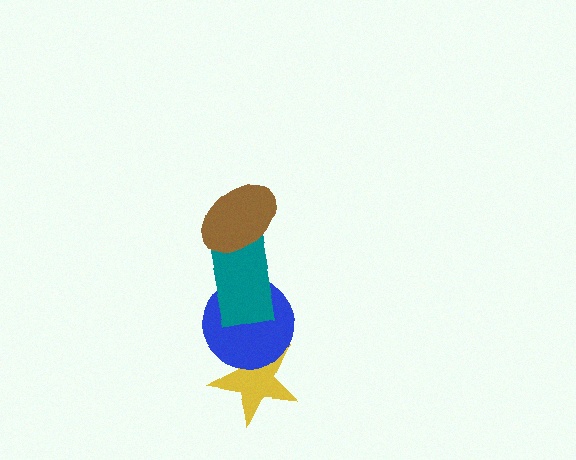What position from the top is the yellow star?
The yellow star is 4th from the top.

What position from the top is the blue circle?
The blue circle is 3rd from the top.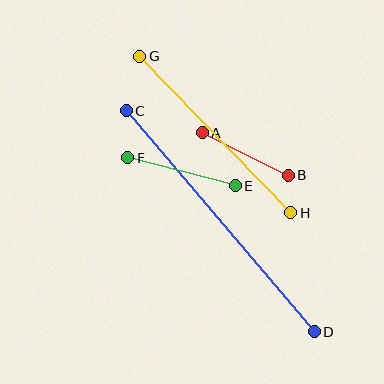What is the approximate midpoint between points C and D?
The midpoint is at approximately (220, 221) pixels.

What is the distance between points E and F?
The distance is approximately 111 pixels.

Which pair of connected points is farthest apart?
Points C and D are farthest apart.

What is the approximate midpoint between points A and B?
The midpoint is at approximately (245, 154) pixels.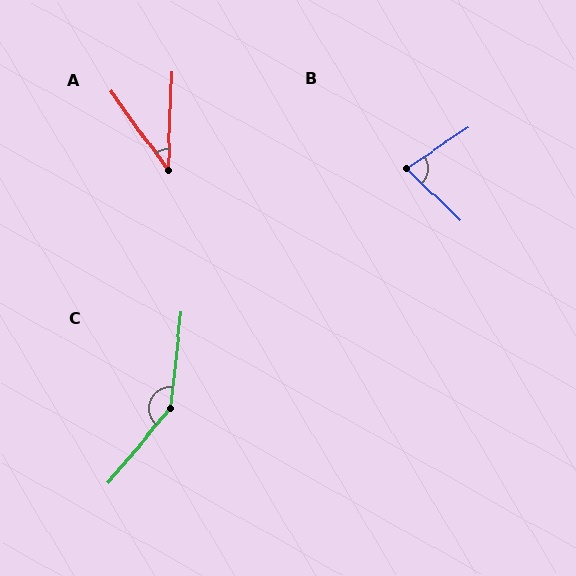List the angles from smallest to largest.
A (38°), B (77°), C (146°).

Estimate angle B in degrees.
Approximately 77 degrees.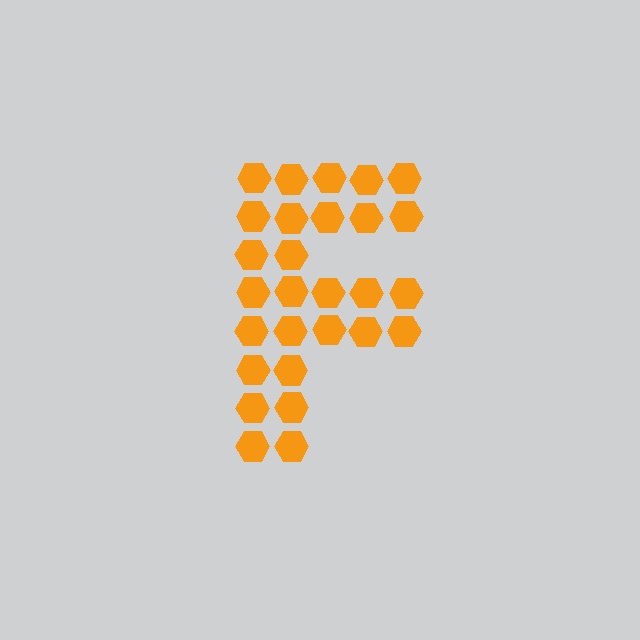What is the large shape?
The large shape is the letter F.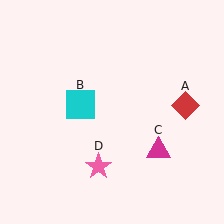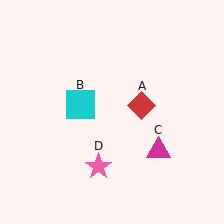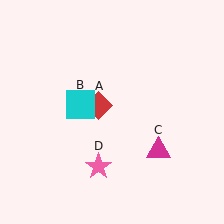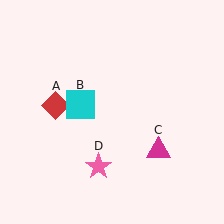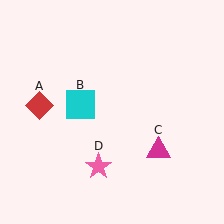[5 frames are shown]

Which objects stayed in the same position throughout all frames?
Cyan square (object B) and magenta triangle (object C) and pink star (object D) remained stationary.